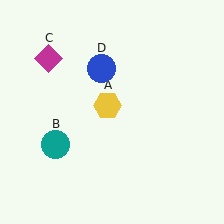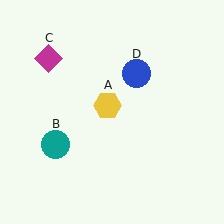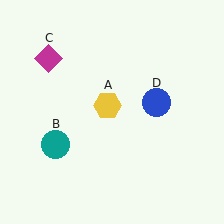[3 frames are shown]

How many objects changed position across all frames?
1 object changed position: blue circle (object D).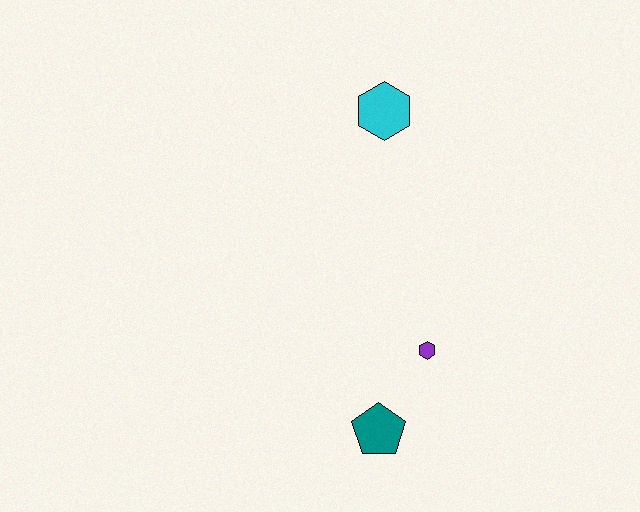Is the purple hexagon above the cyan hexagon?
No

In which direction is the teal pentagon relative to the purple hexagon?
The teal pentagon is below the purple hexagon.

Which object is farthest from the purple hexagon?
The cyan hexagon is farthest from the purple hexagon.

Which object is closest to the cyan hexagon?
The purple hexagon is closest to the cyan hexagon.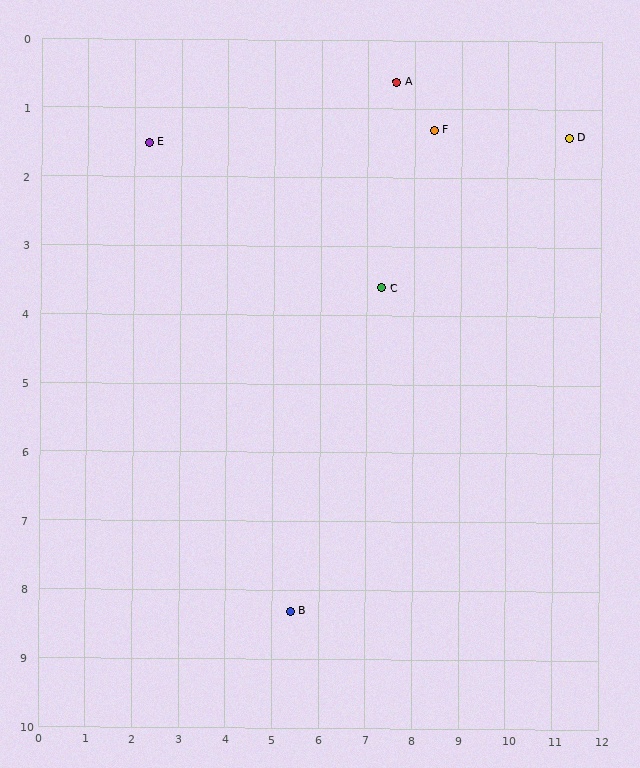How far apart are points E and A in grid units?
Points E and A are about 5.4 grid units apart.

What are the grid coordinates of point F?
Point F is at approximately (8.4, 1.3).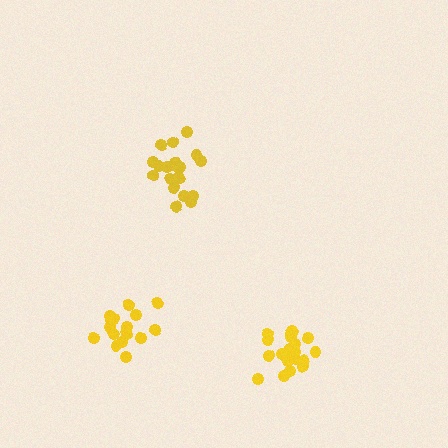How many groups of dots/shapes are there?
There are 3 groups.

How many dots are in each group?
Group 1: 20 dots, Group 2: 17 dots, Group 3: 20 dots (57 total).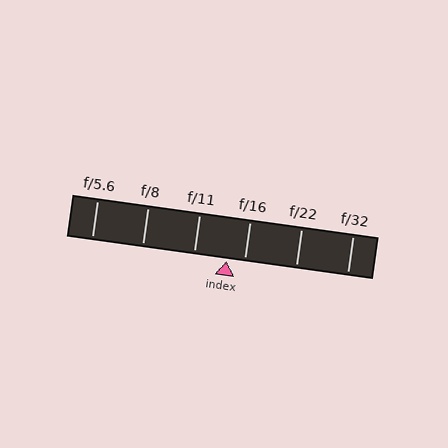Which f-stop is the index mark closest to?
The index mark is closest to f/16.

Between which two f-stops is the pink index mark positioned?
The index mark is between f/11 and f/16.